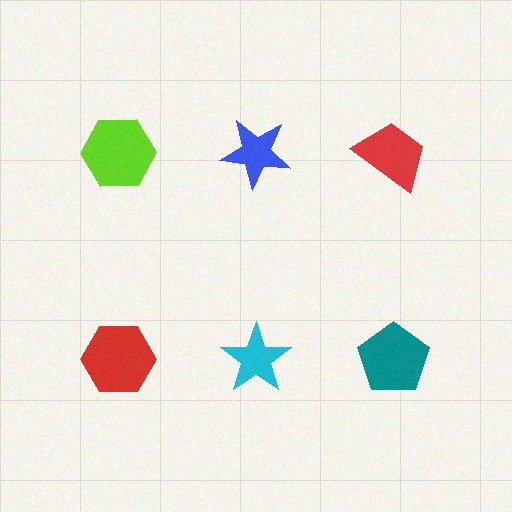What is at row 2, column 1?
A red hexagon.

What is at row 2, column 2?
A cyan star.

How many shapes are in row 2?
3 shapes.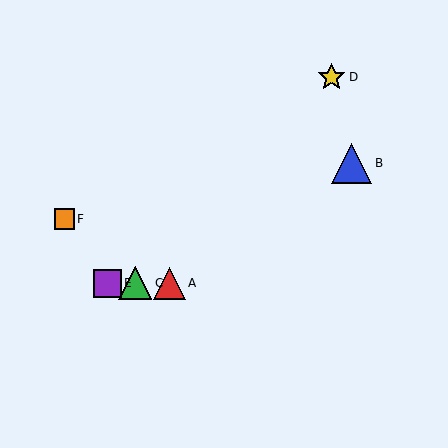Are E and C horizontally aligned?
Yes, both are at y≈283.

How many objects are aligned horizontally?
3 objects (A, C, E) are aligned horizontally.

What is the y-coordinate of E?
Object E is at y≈283.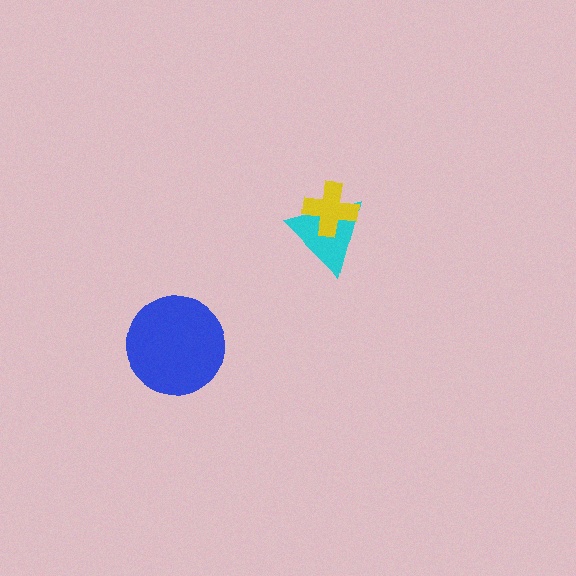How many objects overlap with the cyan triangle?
1 object overlaps with the cyan triangle.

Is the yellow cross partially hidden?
No, no other shape covers it.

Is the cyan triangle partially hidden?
Yes, it is partially covered by another shape.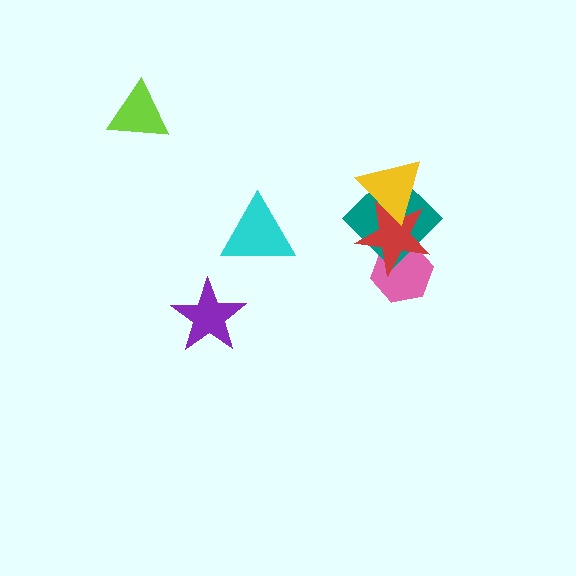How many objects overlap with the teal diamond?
3 objects overlap with the teal diamond.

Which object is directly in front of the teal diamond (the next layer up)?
The red star is directly in front of the teal diamond.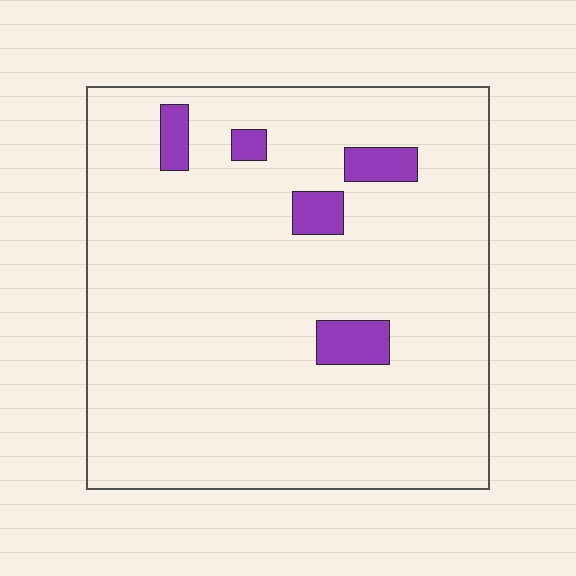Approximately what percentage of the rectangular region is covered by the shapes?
Approximately 5%.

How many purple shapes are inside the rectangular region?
5.